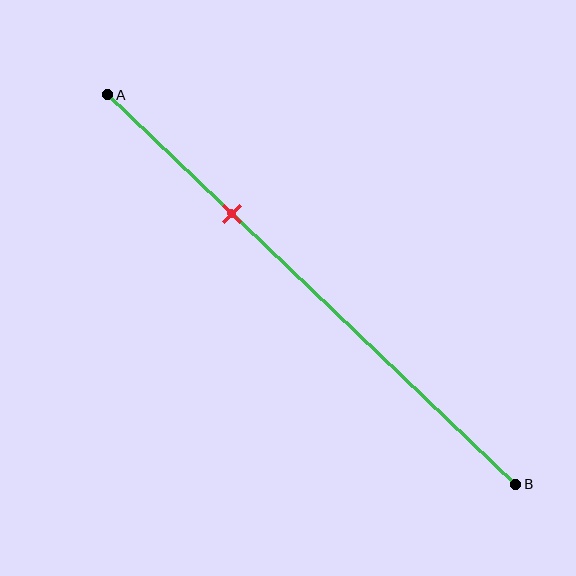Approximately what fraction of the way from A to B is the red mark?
The red mark is approximately 30% of the way from A to B.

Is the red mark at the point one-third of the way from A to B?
Yes, the mark is approximately at the one-third point.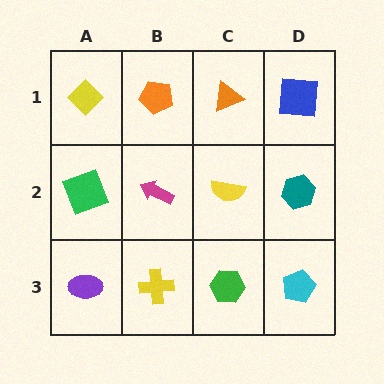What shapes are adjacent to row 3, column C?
A yellow semicircle (row 2, column C), a yellow cross (row 3, column B), a cyan pentagon (row 3, column D).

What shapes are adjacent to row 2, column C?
An orange triangle (row 1, column C), a green hexagon (row 3, column C), a magenta arrow (row 2, column B), a teal hexagon (row 2, column D).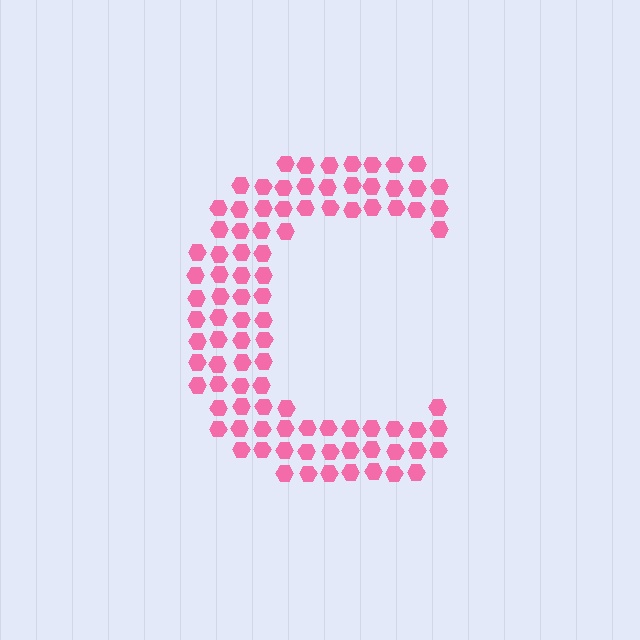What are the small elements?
The small elements are hexagons.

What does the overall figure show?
The overall figure shows the letter C.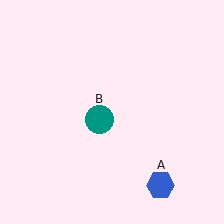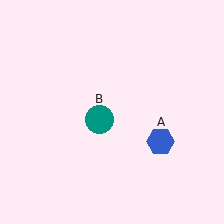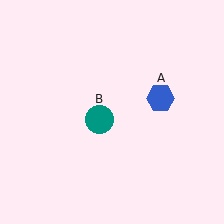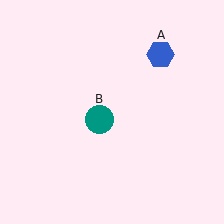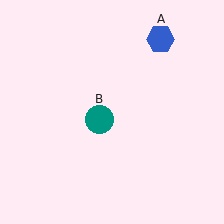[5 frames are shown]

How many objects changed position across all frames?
1 object changed position: blue hexagon (object A).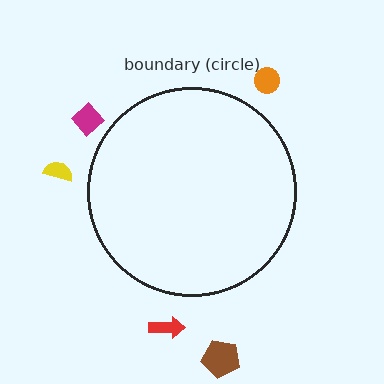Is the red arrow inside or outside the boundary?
Outside.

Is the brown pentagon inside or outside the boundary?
Outside.